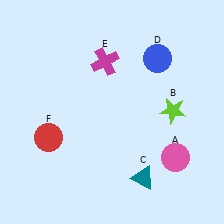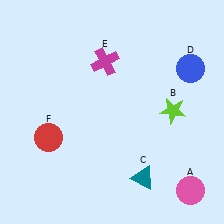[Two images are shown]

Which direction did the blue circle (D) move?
The blue circle (D) moved right.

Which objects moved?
The objects that moved are: the pink circle (A), the blue circle (D).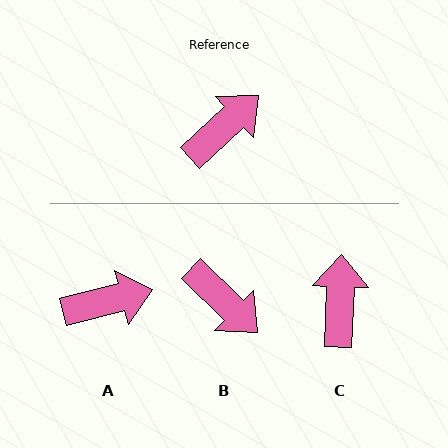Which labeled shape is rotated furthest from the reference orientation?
B, about 87 degrees away.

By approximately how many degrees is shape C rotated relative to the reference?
Approximately 45 degrees counter-clockwise.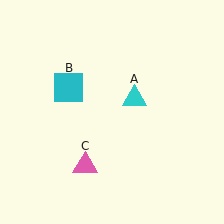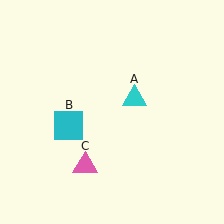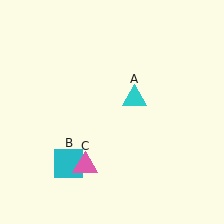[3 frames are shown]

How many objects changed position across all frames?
1 object changed position: cyan square (object B).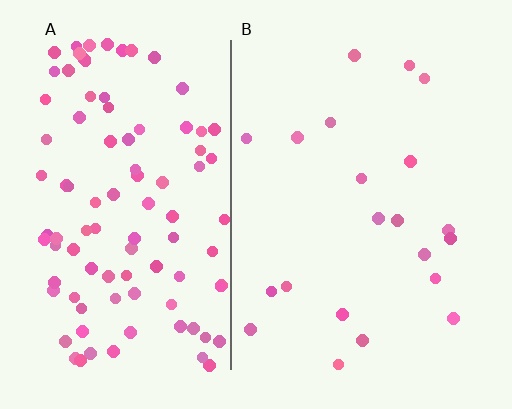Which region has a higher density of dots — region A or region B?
A (the left).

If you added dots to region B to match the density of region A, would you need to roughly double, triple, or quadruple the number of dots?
Approximately quadruple.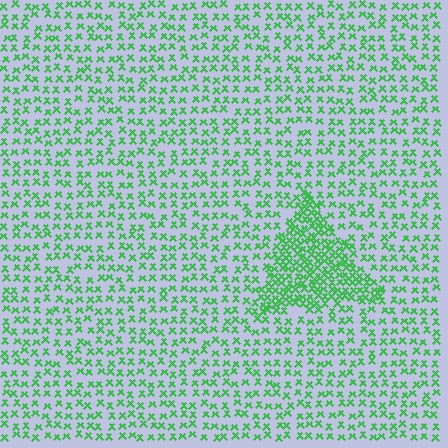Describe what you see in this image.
The image contains small green elements arranged at two different densities. A triangle-shaped region is visible where the elements are more densely packed than the surrounding area.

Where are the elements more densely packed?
The elements are more densely packed inside the triangle boundary.